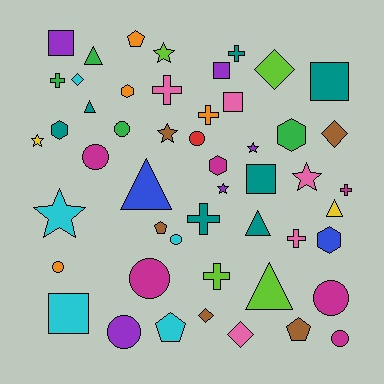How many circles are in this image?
There are 9 circles.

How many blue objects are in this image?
There are 2 blue objects.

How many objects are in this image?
There are 50 objects.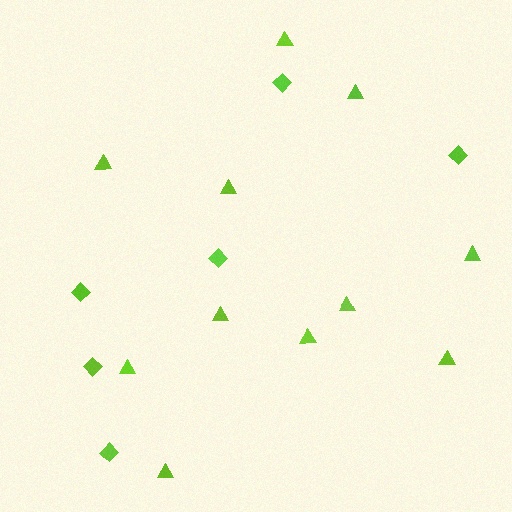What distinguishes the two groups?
There are 2 groups: one group of triangles (11) and one group of diamonds (6).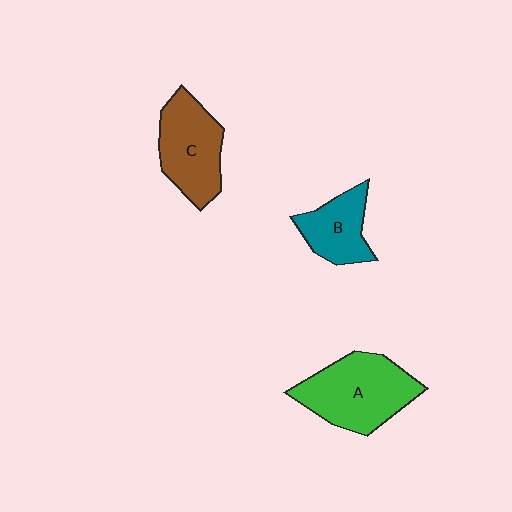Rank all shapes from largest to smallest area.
From largest to smallest: A (green), C (brown), B (teal).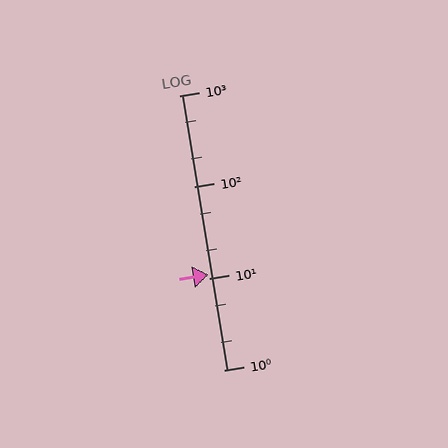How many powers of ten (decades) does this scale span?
The scale spans 3 decades, from 1 to 1000.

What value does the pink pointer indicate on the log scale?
The pointer indicates approximately 11.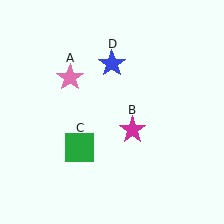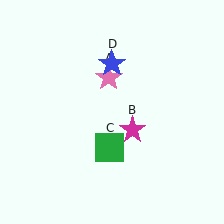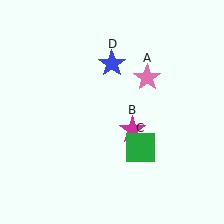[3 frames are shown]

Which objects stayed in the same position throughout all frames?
Magenta star (object B) and blue star (object D) remained stationary.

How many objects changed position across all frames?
2 objects changed position: pink star (object A), green square (object C).